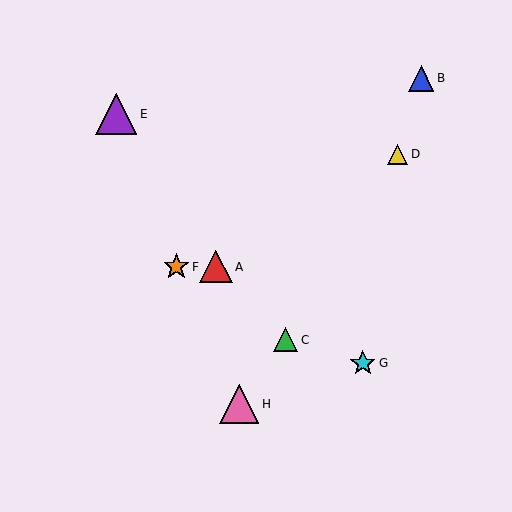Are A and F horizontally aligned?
Yes, both are at y≈267.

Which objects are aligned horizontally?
Objects A, F are aligned horizontally.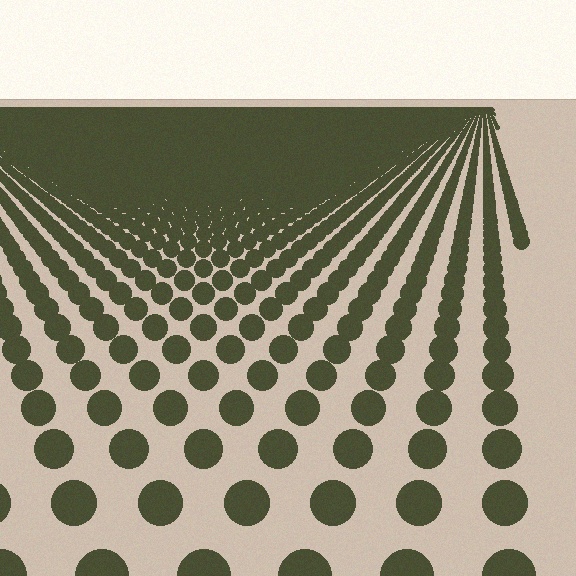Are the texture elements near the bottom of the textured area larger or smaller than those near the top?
Larger. Near the bottom, elements are closer to the viewer and appear at a bigger on-screen size.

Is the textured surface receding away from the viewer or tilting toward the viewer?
The surface is receding away from the viewer. Texture elements get smaller and denser toward the top.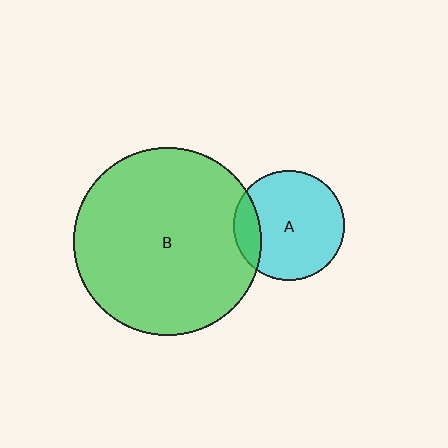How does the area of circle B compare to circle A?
Approximately 2.9 times.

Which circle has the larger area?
Circle B (green).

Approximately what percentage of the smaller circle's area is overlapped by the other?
Approximately 15%.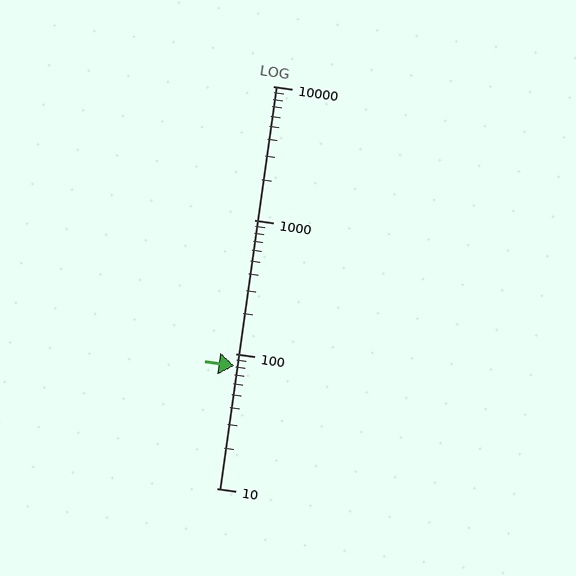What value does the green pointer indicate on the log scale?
The pointer indicates approximately 82.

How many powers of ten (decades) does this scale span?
The scale spans 3 decades, from 10 to 10000.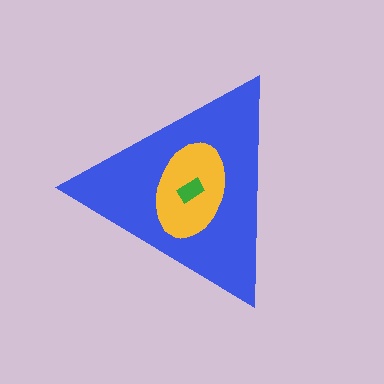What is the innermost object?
The green rectangle.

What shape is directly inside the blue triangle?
The yellow ellipse.